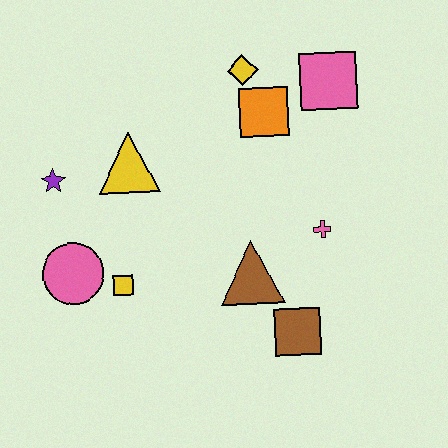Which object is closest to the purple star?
The yellow triangle is closest to the purple star.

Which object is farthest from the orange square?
The pink circle is farthest from the orange square.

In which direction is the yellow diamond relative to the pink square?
The yellow diamond is to the left of the pink square.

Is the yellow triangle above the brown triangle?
Yes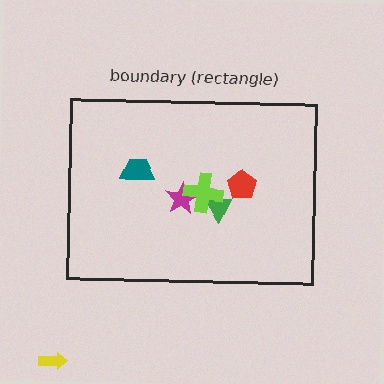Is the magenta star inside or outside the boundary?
Inside.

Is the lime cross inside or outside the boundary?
Inside.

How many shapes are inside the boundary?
5 inside, 1 outside.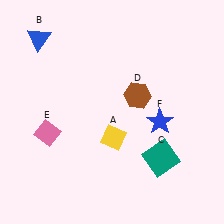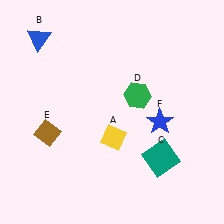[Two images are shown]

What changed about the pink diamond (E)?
In Image 1, E is pink. In Image 2, it changed to brown.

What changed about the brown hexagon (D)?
In Image 1, D is brown. In Image 2, it changed to green.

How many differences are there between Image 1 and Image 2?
There are 2 differences between the two images.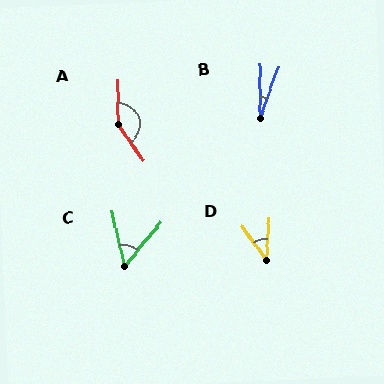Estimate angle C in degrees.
Approximately 53 degrees.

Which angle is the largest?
A, at approximately 145 degrees.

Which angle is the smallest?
B, at approximately 19 degrees.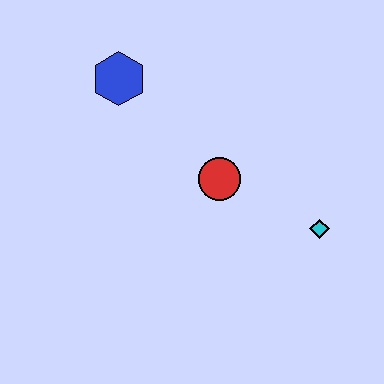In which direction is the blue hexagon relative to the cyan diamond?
The blue hexagon is to the left of the cyan diamond.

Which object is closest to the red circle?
The cyan diamond is closest to the red circle.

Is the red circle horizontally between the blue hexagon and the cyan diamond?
Yes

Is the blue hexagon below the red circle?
No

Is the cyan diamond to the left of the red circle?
No